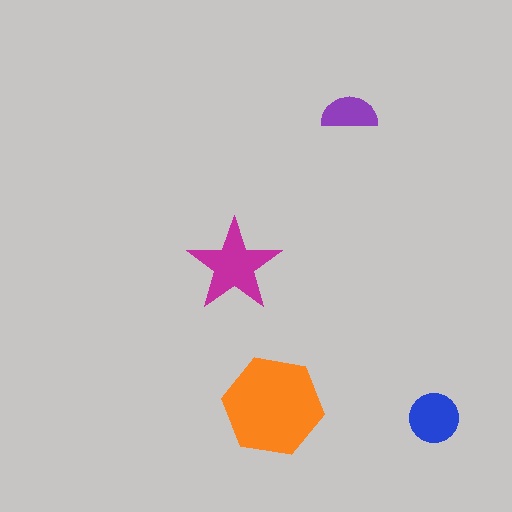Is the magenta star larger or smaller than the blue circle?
Larger.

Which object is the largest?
The orange hexagon.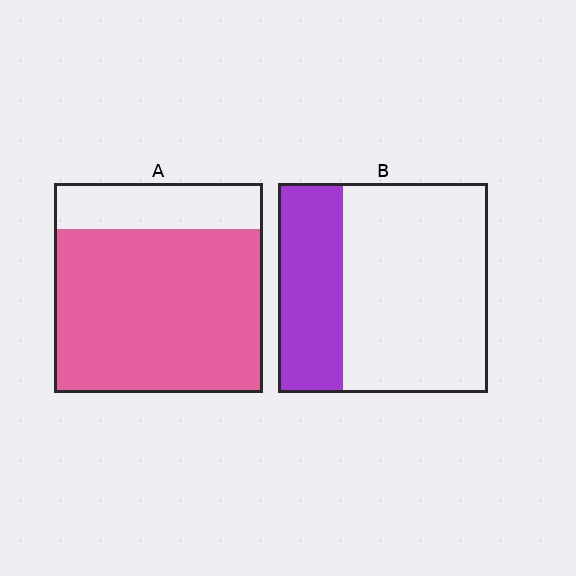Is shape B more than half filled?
No.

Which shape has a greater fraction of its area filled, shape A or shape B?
Shape A.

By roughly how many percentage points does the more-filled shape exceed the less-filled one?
By roughly 45 percentage points (A over B).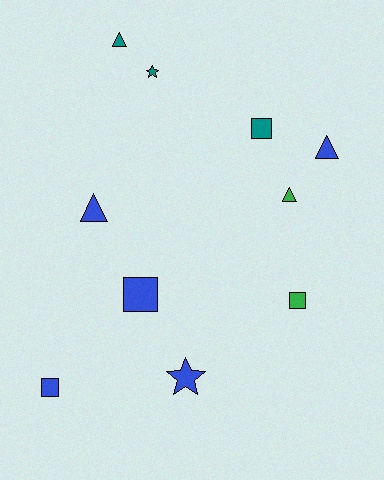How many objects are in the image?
There are 10 objects.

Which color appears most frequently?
Blue, with 5 objects.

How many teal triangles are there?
There is 1 teal triangle.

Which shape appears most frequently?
Square, with 4 objects.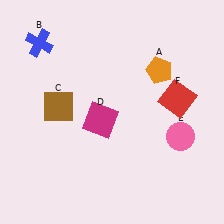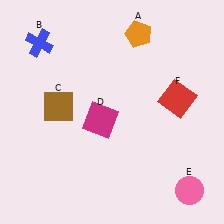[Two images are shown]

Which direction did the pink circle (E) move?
The pink circle (E) moved down.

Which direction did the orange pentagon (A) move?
The orange pentagon (A) moved up.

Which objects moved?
The objects that moved are: the orange pentagon (A), the pink circle (E).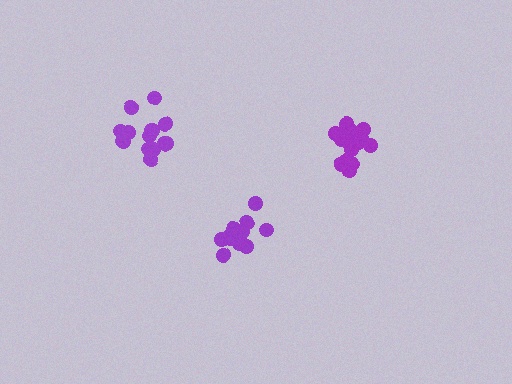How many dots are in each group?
Group 1: 15 dots, Group 2: 15 dots, Group 3: 14 dots (44 total).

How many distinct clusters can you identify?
There are 3 distinct clusters.